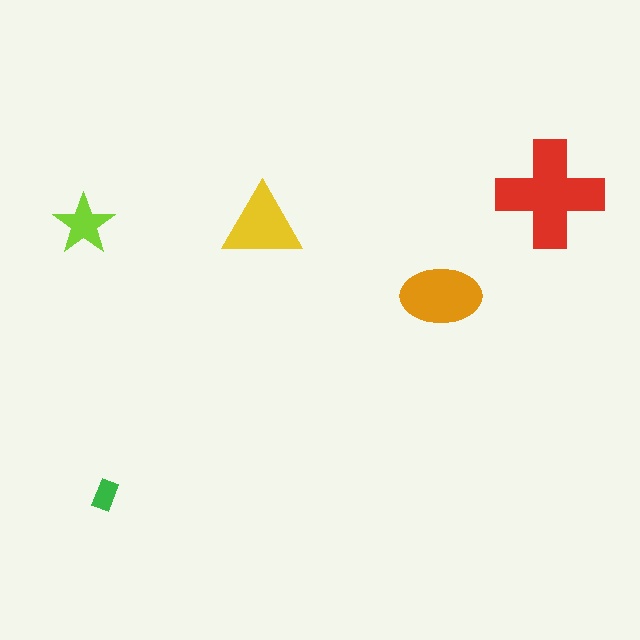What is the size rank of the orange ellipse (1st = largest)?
2nd.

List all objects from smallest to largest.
The green rectangle, the lime star, the yellow triangle, the orange ellipse, the red cross.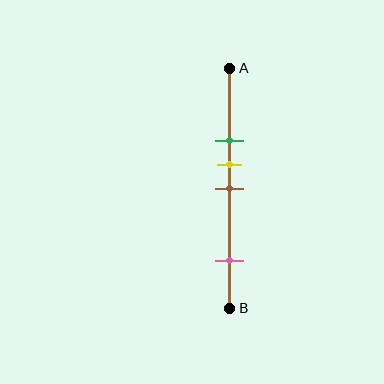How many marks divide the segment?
There are 4 marks dividing the segment.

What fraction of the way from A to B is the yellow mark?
The yellow mark is approximately 40% (0.4) of the way from A to B.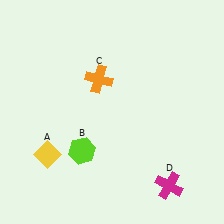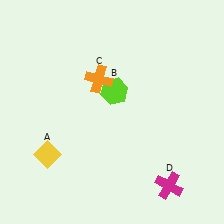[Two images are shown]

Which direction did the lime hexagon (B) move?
The lime hexagon (B) moved up.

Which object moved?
The lime hexagon (B) moved up.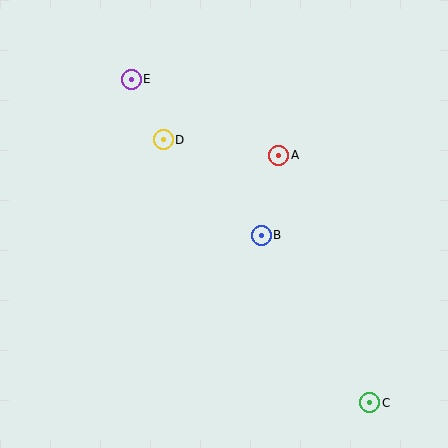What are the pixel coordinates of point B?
Point B is at (261, 235).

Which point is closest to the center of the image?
Point B at (261, 235) is closest to the center.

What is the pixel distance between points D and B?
The distance between D and B is 137 pixels.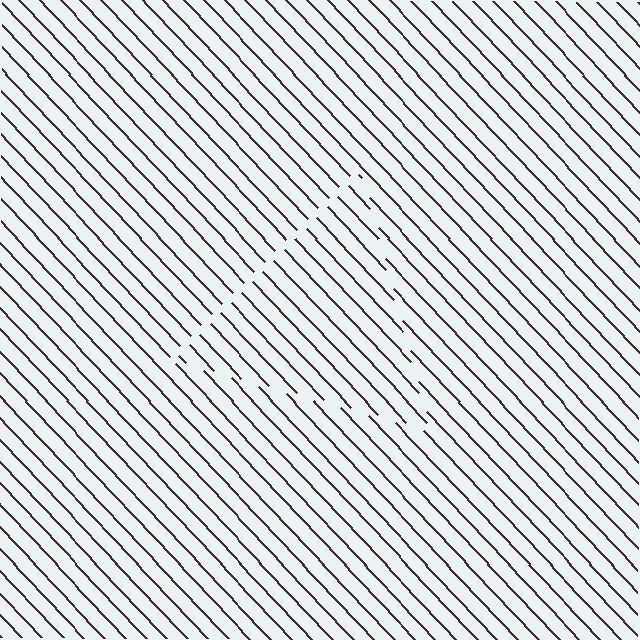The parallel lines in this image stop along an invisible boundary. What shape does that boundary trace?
An illusory triangle. The interior of the shape contains the same grating, shifted by half a period — the contour is defined by the phase discontinuity where line-ends from the inner and outer gratings abut.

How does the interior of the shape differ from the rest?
The interior of the shape contains the same grating, shifted by half a period — the contour is defined by the phase discontinuity where line-ends from the inner and outer gratings abut.